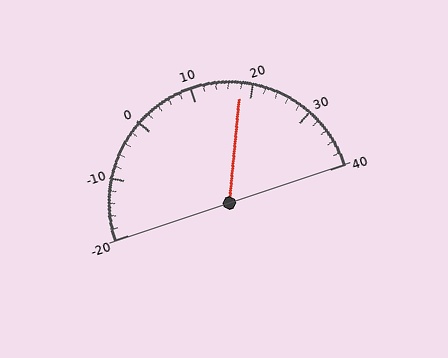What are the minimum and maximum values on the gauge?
The gauge ranges from -20 to 40.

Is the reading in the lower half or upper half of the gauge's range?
The reading is in the upper half of the range (-20 to 40).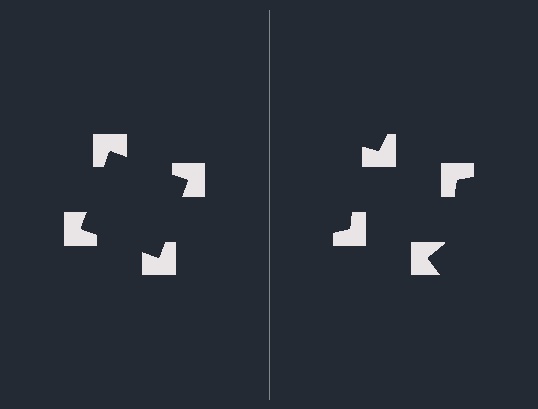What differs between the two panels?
The notched squares are positioned identically on both sides; only the wedge orientations differ. On the left they align to a square; on the right they are misaligned.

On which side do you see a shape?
An illusory square appears on the left side. On the right side the wedge cuts are rotated, so no coherent shape forms.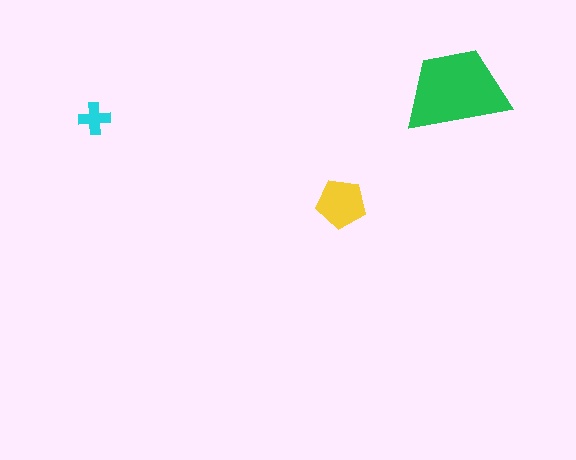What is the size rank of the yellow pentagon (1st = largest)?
2nd.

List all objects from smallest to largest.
The cyan cross, the yellow pentagon, the green trapezoid.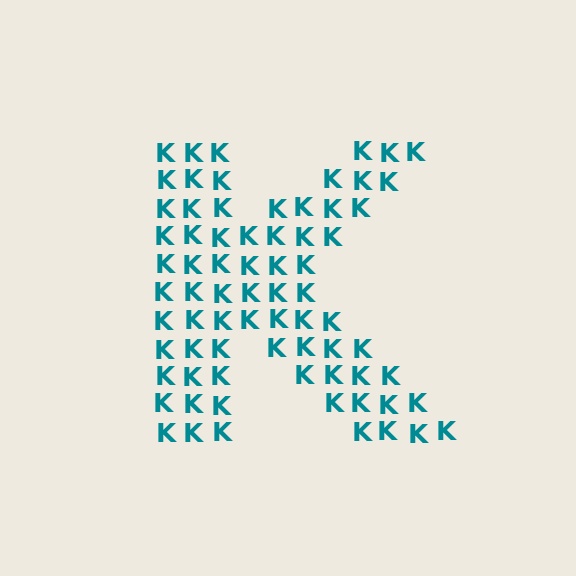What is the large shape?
The large shape is the letter K.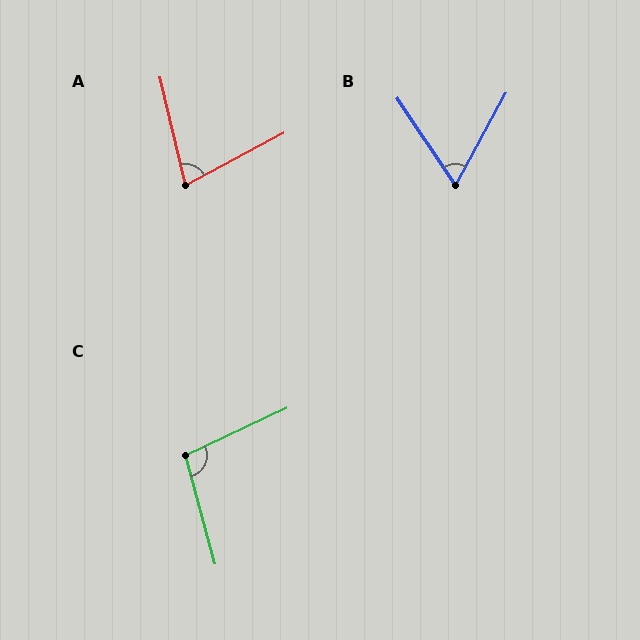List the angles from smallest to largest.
B (62°), A (75°), C (100°).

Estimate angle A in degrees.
Approximately 75 degrees.